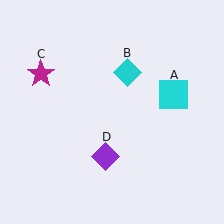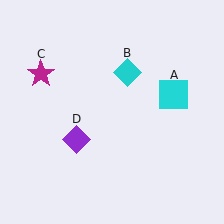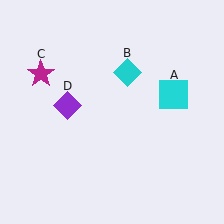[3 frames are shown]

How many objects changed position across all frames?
1 object changed position: purple diamond (object D).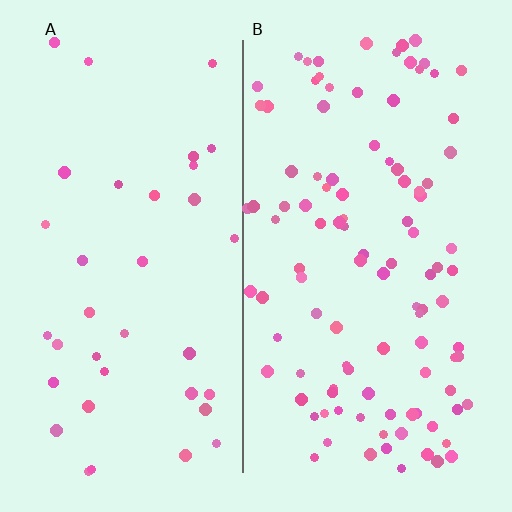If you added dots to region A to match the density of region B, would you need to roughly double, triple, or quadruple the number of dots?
Approximately triple.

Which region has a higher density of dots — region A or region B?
B (the right).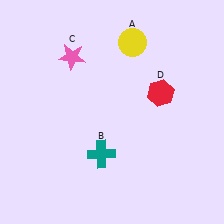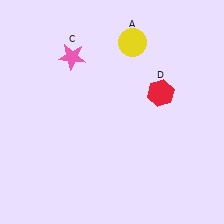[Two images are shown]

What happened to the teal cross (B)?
The teal cross (B) was removed in Image 2. It was in the bottom-left area of Image 1.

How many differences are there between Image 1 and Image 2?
There is 1 difference between the two images.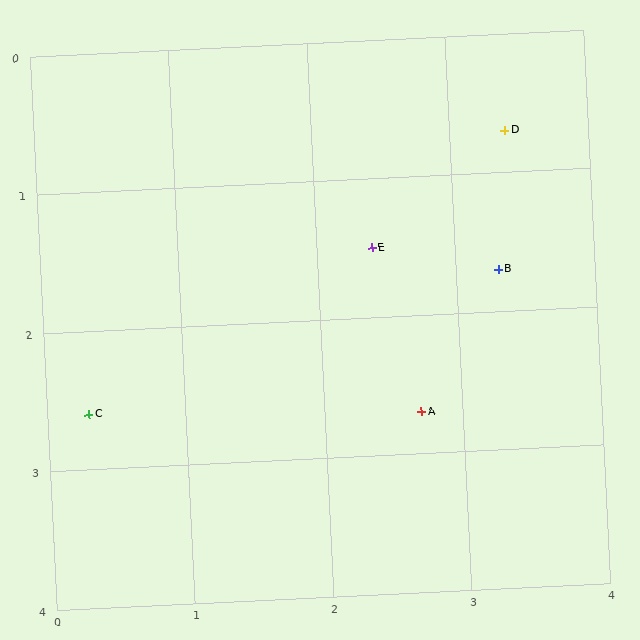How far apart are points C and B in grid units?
Points C and B are about 3.1 grid units apart.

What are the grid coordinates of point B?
Point B is at approximately (3.3, 1.7).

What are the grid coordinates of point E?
Point E is at approximately (2.4, 1.5).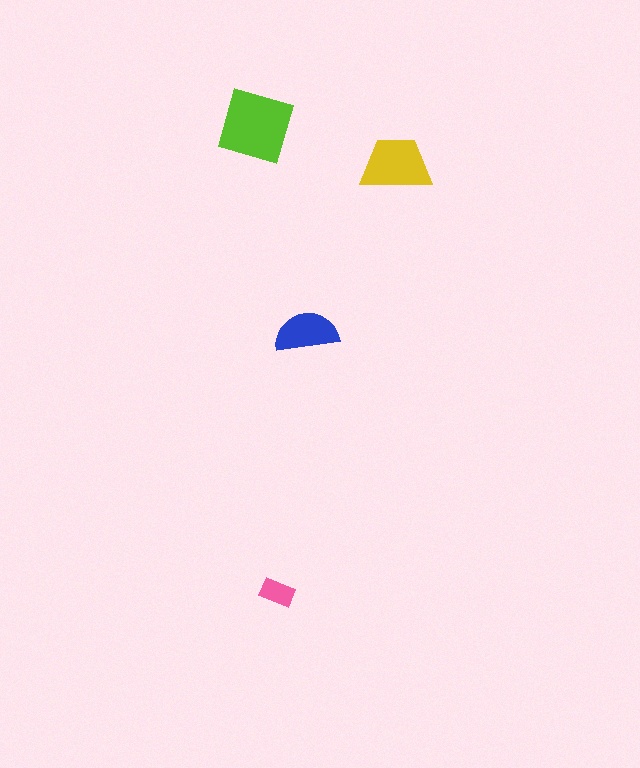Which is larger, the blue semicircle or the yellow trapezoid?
The yellow trapezoid.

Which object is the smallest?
The pink rectangle.